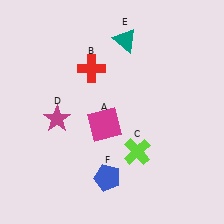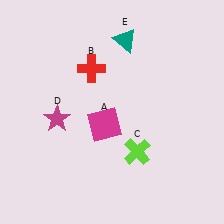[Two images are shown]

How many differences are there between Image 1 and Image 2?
There is 1 difference between the two images.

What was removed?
The blue pentagon (F) was removed in Image 2.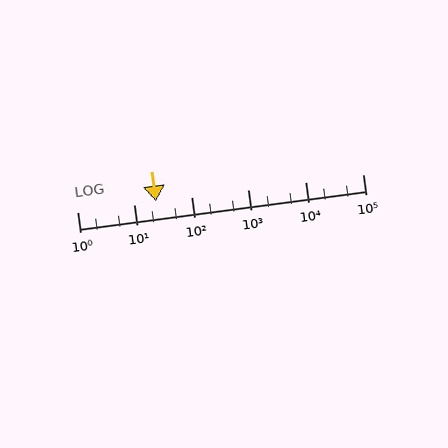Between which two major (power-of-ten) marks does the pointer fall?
The pointer is between 10 and 100.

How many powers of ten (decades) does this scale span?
The scale spans 5 decades, from 1 to 100000.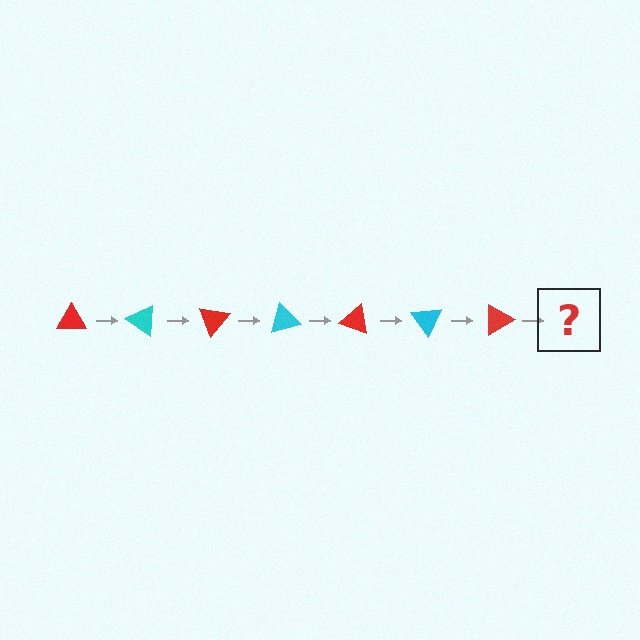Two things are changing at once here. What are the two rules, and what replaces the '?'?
The two rules are that it rotates 35 degrees each step and the color cycles through red and cyan. The '?' should be a cyan triangle, rotated 245 degrees from the start.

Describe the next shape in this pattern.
It should be a cyan triangle, rotated 245 degrees from the start.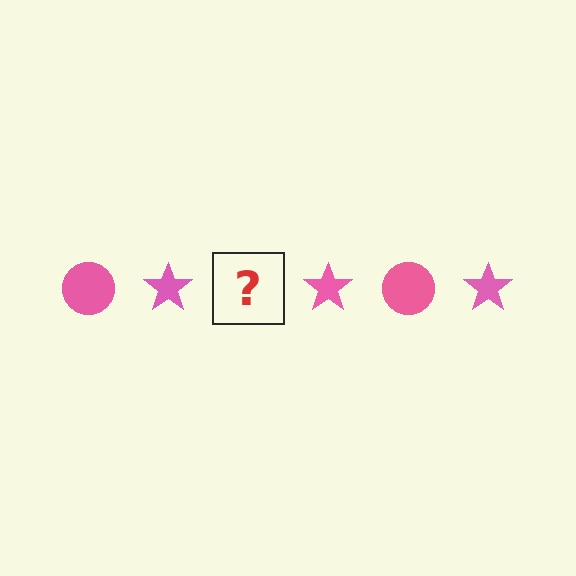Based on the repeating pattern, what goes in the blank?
The blank should be a pink circle.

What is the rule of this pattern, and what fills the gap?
The rule is that the pattern cycles through circle, star shapes in pink. The gap should be filled with a pink circle.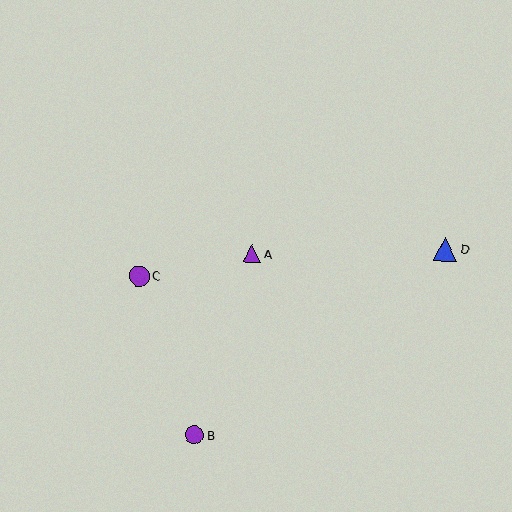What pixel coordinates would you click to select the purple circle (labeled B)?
Click at (194, 435) to select the purple circle B.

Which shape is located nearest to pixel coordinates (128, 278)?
The purple circle (labeled C) at (139, 276) is nearest to that location.